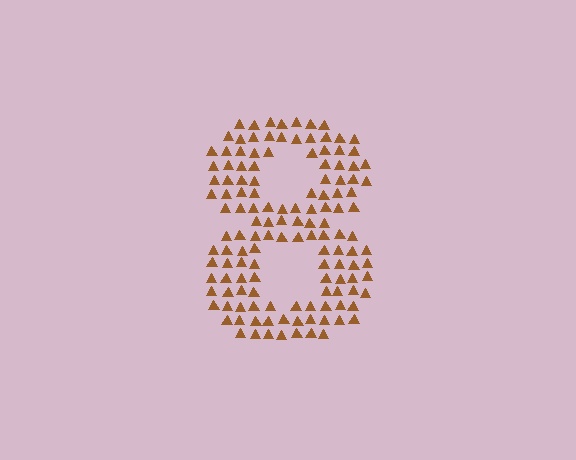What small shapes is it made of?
It is made of small triangles.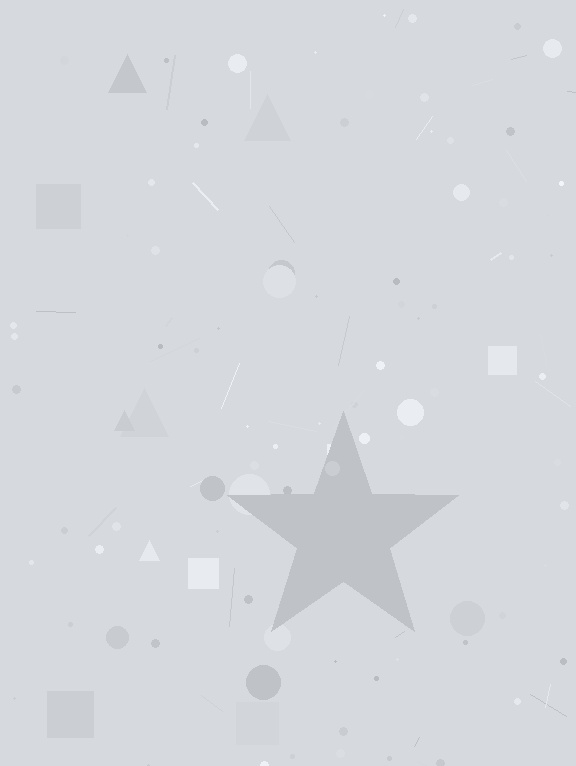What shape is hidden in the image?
A star is hidden in the image.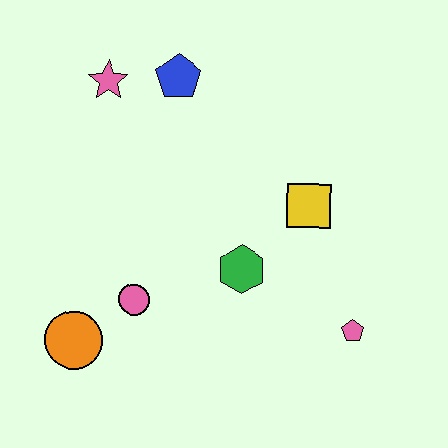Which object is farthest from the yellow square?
The orange circle is farthest from the yellow square.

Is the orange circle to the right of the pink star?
No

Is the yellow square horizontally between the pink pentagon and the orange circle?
Yes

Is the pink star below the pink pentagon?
No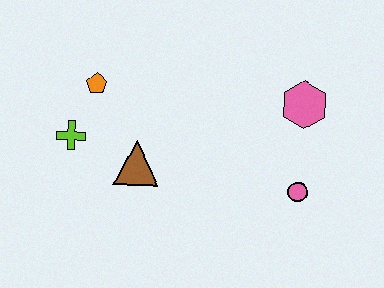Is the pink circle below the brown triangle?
Yes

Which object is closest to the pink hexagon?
The pink circle is closest to the pink hexagon.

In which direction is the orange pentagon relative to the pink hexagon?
The orange pentagon is to the left of the pink hexagon.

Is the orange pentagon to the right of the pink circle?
No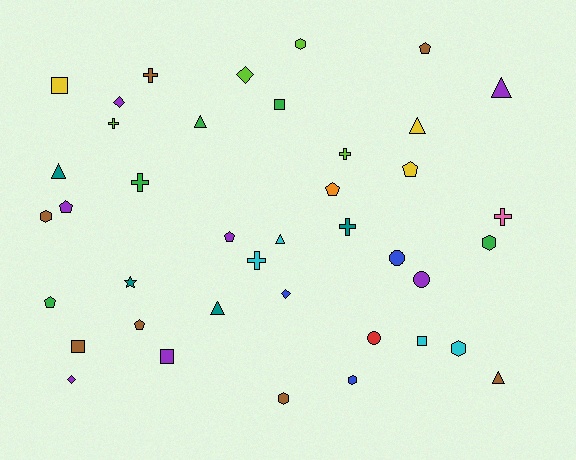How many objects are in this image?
There are 40 objects.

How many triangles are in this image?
There are 7 triangles.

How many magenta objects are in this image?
There are no magenta objects.